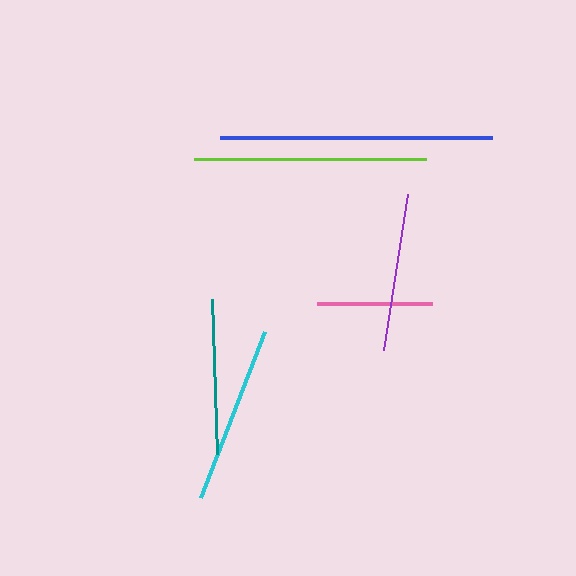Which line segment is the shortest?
The pink line is the shortest at approximately 115 pixels.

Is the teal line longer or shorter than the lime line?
The lime line is longer than the teal line.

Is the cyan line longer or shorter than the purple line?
The cyan line is longer than the purple line.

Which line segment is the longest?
The blue line is the longest at approximately 272 pixels.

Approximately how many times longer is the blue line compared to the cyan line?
The blue line is approximately 1.5 times the length of the cyan line.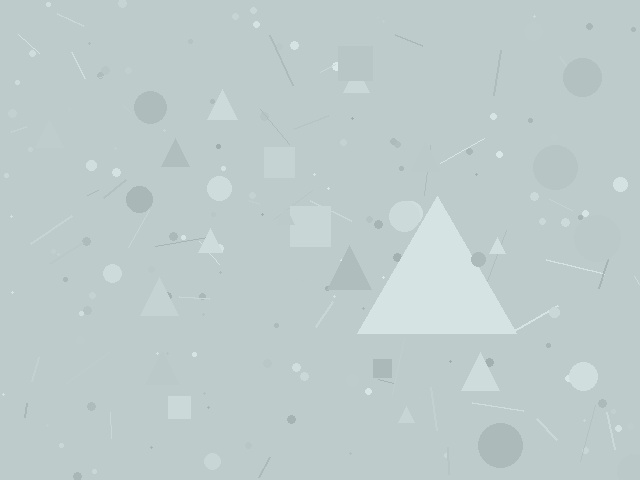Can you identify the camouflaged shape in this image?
The camouflaged shape is a triangle.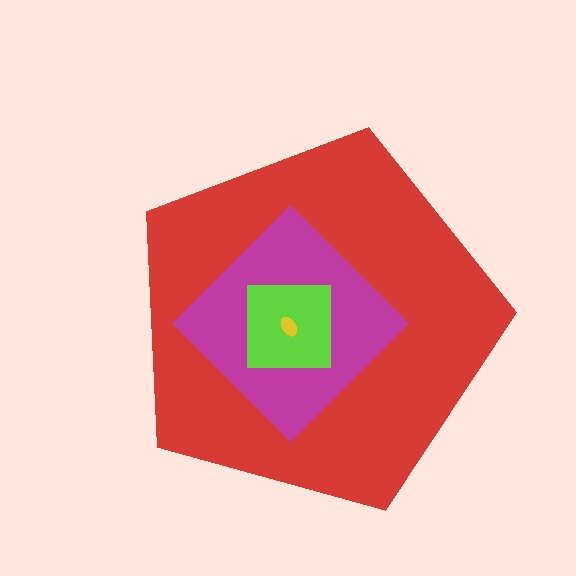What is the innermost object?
The yellow ellipse.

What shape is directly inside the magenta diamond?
The lime square.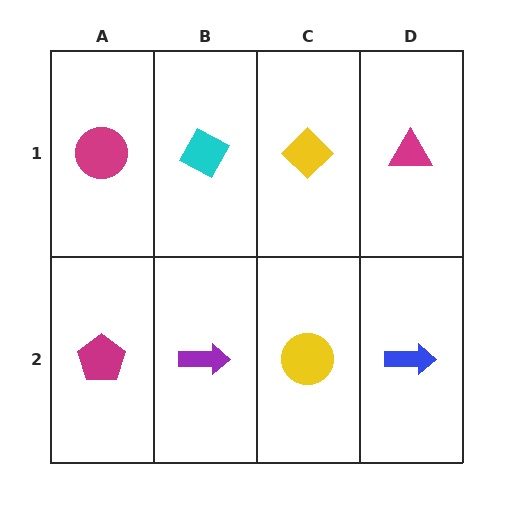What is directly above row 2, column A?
A magenta circle.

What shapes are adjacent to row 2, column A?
A magenta circle (row 1, column A), a purple arrow (row 2, column B).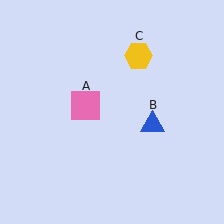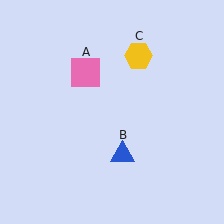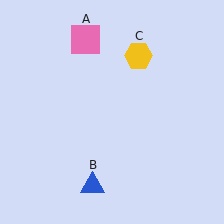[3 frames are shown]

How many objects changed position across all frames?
2 objects changed position: pink square (object A), blue triangle (object B).